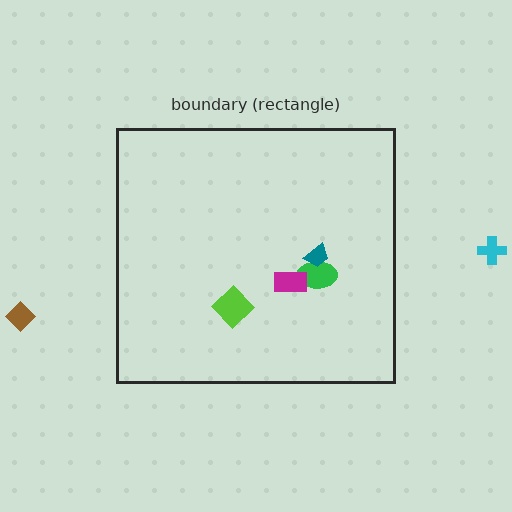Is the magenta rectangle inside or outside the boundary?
Inside.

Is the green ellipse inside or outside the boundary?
Inside.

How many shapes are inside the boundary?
4 inside, 2 outside.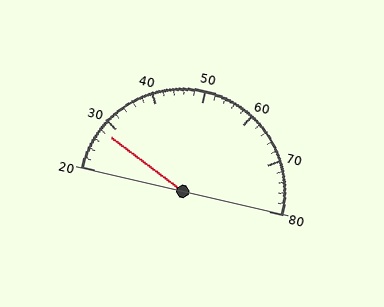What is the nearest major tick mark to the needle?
The nearest major tick mark is 30.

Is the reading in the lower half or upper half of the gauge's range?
The reading is in the lower half of the range (20 to 80).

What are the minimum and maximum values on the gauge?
The gauge ranges from 20 to 80.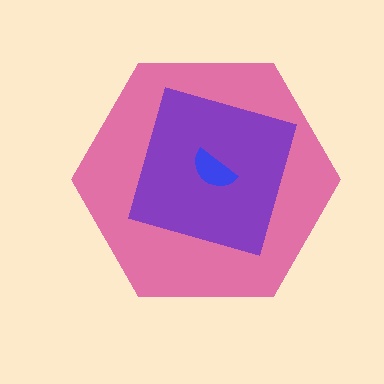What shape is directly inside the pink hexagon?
The purple diamond.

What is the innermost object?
The blue semicircle.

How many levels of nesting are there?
3.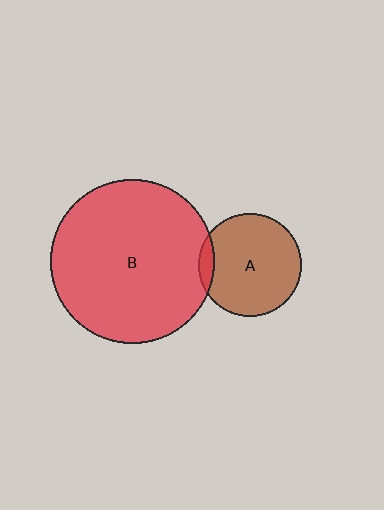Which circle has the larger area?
Circle B (red).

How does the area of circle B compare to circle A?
Approximately 2.5 times.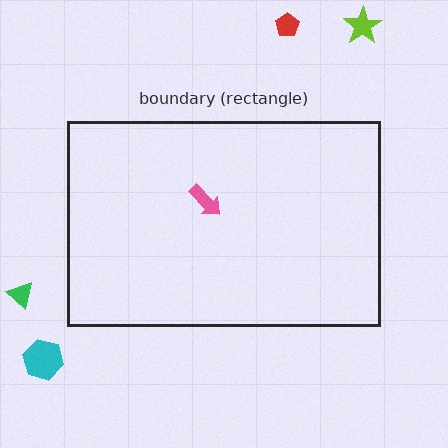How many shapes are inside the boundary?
1 inside, 4 outside.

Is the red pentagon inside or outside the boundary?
Outside.